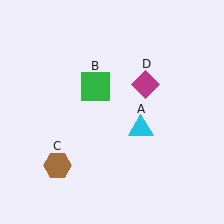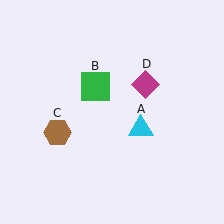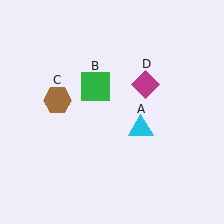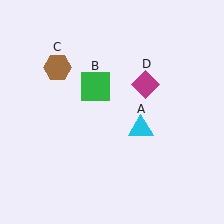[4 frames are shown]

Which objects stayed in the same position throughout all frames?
Cyan triangle (object A) and green square (object B) and magenta diamond (object D) remained stationary.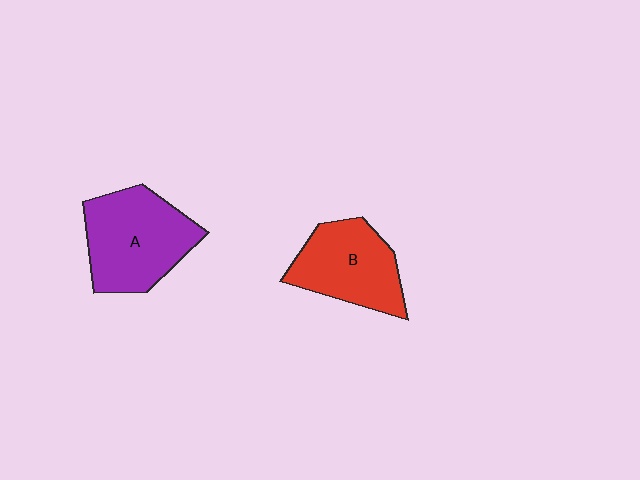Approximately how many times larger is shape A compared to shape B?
Approximately 1.2 times.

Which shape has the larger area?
Shape A (purple).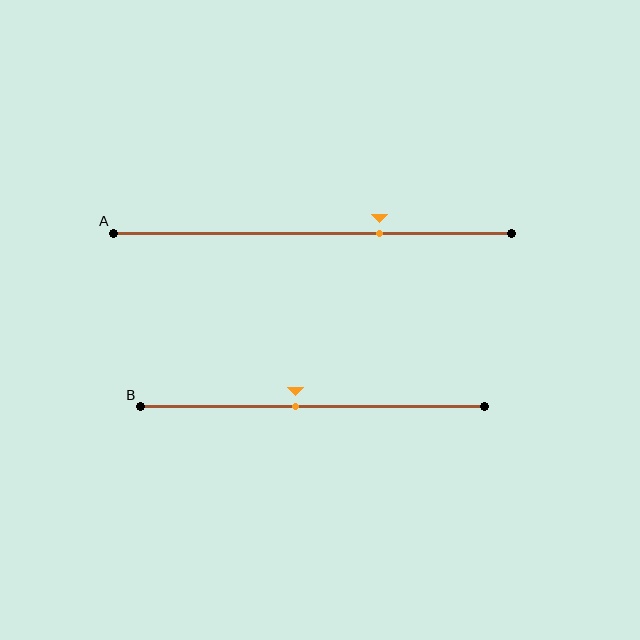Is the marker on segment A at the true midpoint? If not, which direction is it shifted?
No, the marker on segment A is shifted to the right by about 17% of the segment length.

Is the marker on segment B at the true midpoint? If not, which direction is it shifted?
No, the marker on segment B is shifted to the left by about 5% of the segment length.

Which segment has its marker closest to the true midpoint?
Segment B has its marker closest to the true midpoint.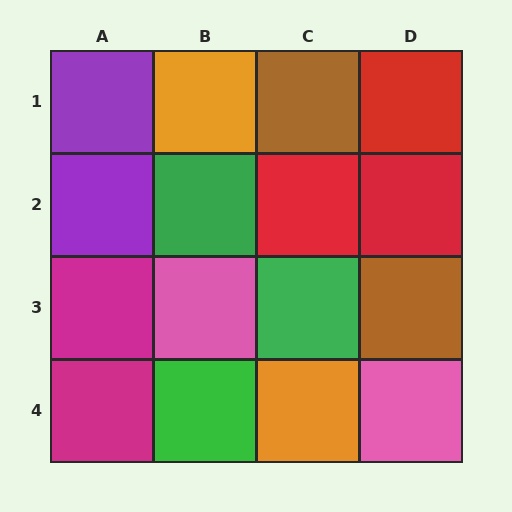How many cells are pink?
2 cells are pink.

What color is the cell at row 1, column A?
Purple.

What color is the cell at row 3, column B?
Pink.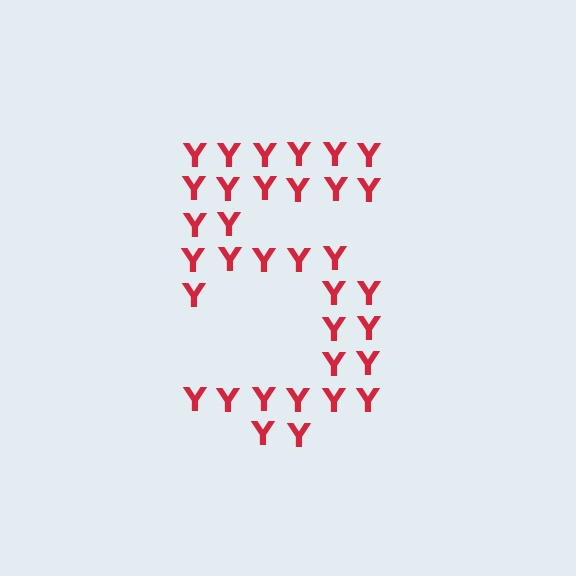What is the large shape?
The large shape is the digit 5.